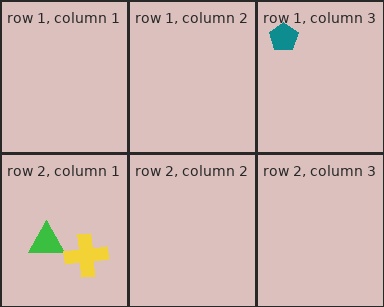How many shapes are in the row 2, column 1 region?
2.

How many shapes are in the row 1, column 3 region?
1.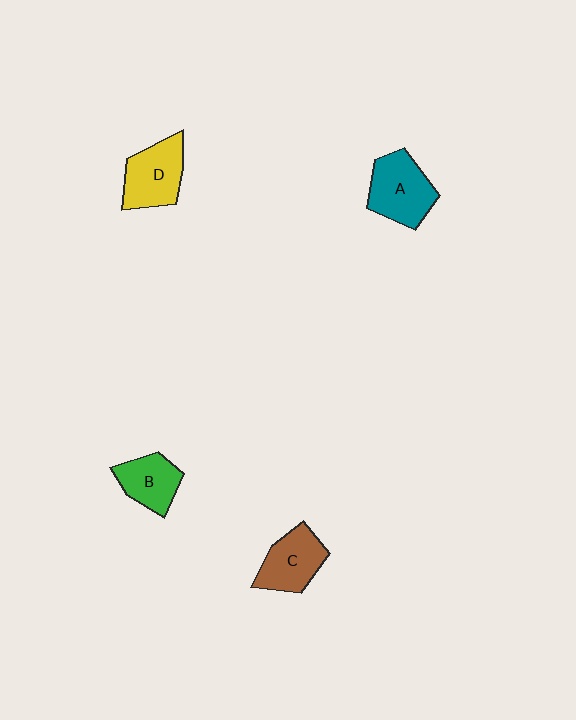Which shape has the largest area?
Shape A (teal).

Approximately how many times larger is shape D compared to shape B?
Approximately 1.3 times.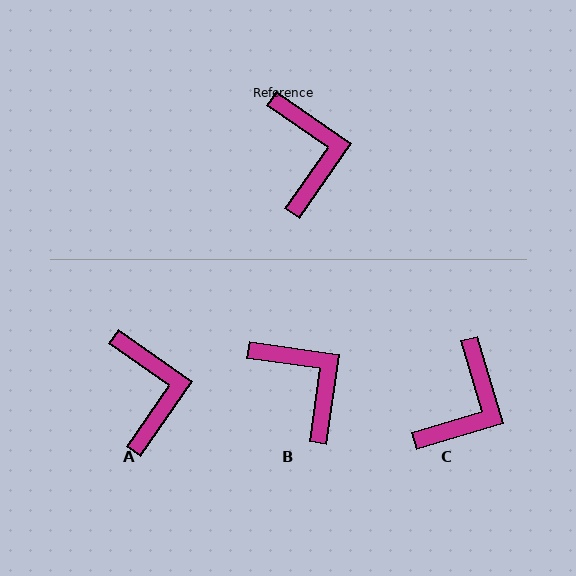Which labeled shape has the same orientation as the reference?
A.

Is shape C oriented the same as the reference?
No, it is off by about 38 degrees.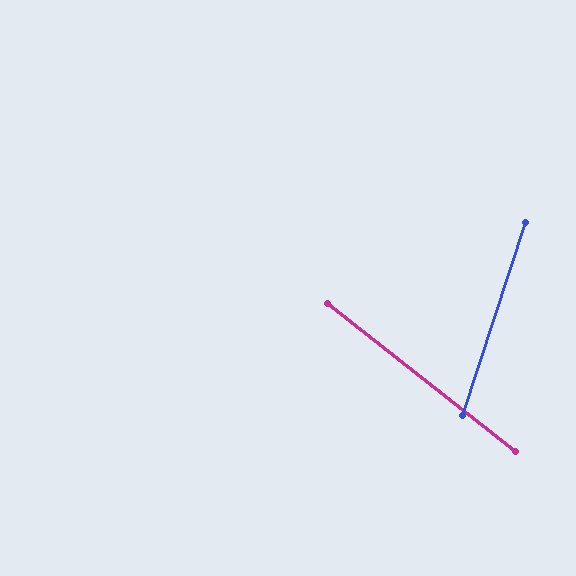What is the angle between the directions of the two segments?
Approximately 70 degrees.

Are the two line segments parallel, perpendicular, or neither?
Neither parallel nor perpendicular — they differ by about 70°.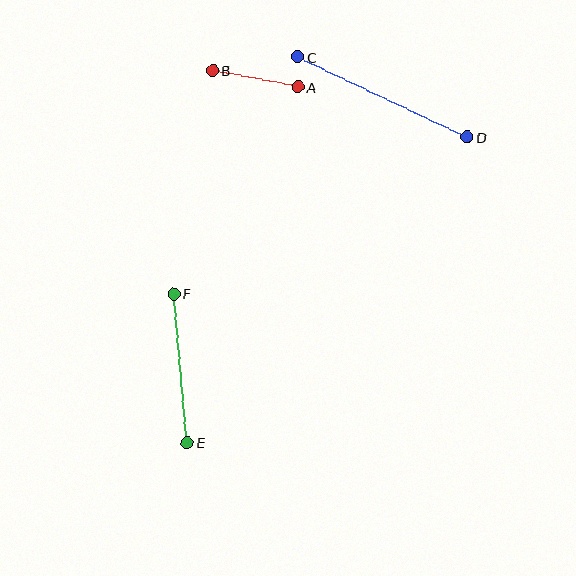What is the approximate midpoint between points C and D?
The midpoint is at approximately (382, 97) pixels.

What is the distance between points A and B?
The distance is approximately 87 pixels.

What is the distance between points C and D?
The distance is approximately 187 pixels.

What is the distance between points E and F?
The distance is approximately 149 pixels.